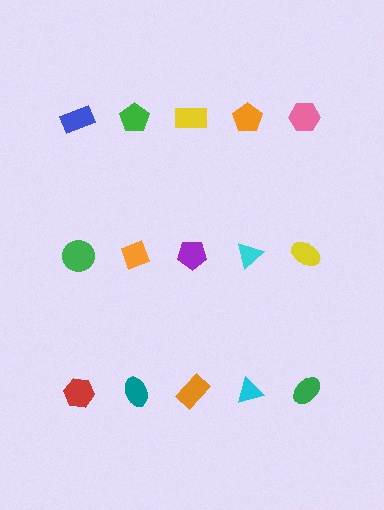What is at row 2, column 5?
A yellow ellipse.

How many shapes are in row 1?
5 shapes.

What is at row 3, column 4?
A cyan triangle.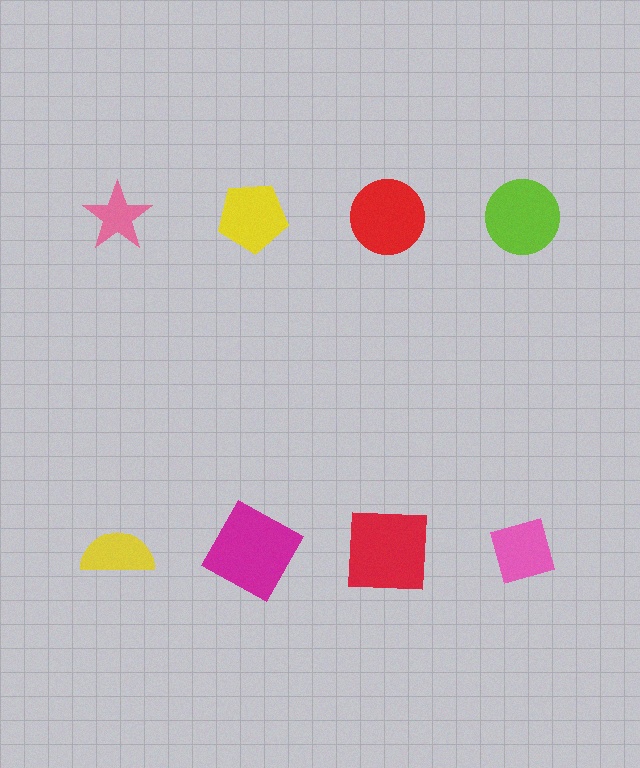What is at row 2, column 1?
A yellow semicircle.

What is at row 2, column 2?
A magenta square.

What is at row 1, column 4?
A lime circle.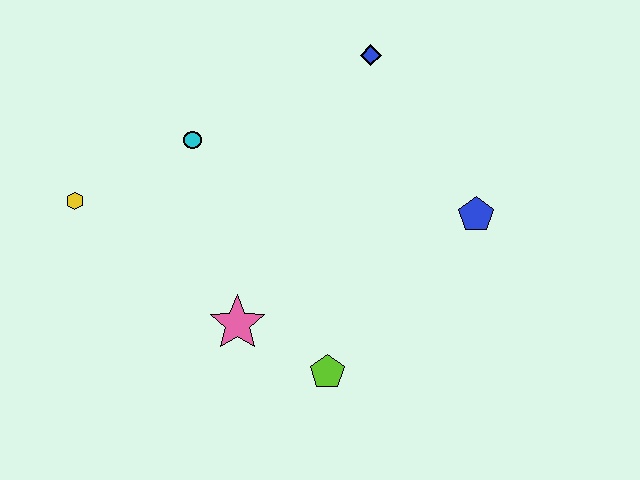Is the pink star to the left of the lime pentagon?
Yes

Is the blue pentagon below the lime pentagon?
No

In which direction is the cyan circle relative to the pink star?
The cyan circle is above the pink star.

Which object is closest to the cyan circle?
The yellow hexagon is closest to the cyan circle.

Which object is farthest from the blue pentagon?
The yellow hexagon is farthest from the blue pentagon.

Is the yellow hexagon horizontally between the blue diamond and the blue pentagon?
No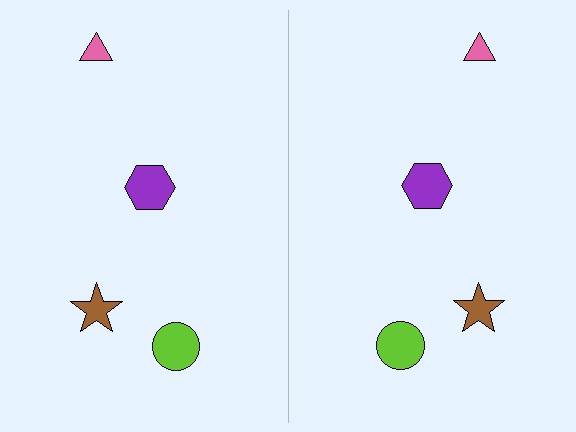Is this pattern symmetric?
Yes, this pattern has bilateral (reflection) symmetry.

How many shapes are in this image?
There are 8 shapes in this image.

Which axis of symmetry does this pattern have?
The pattern has a vertical axis of symmetry running through the center of the image.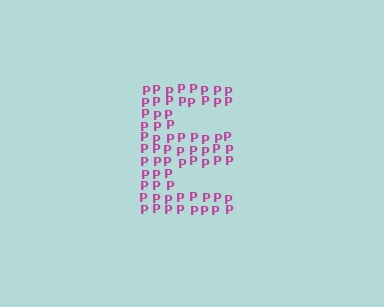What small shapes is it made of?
It is made of small letter P's.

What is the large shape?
The large shape is the letter E.